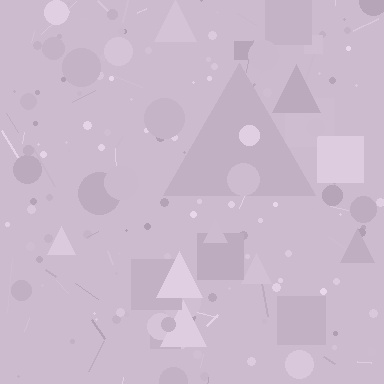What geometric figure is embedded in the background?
A triangle is embedded in the background.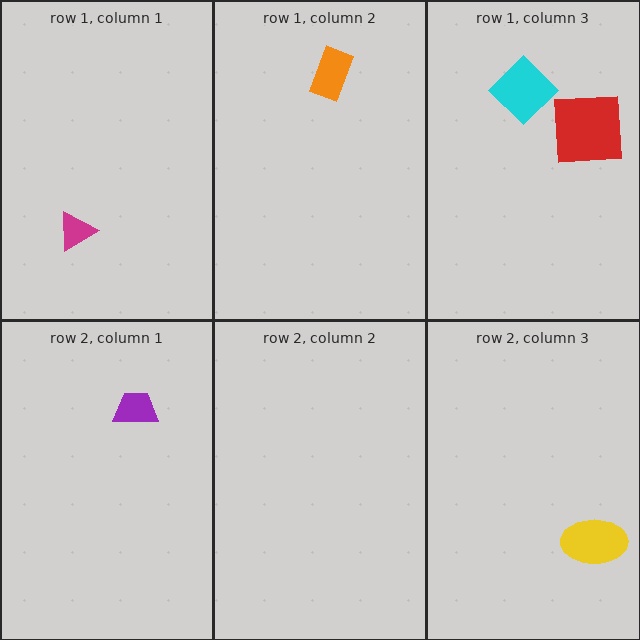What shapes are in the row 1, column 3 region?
The red square, the cyan diamond.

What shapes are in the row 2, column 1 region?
The purple trapezoid.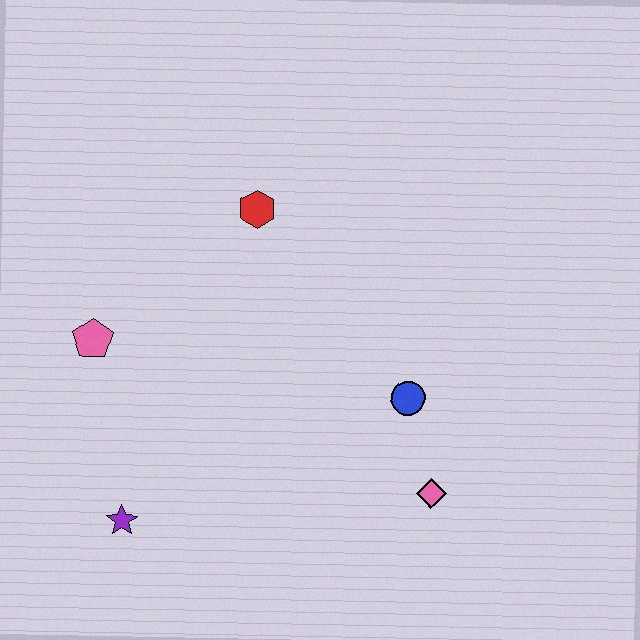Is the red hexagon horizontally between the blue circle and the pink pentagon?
Yes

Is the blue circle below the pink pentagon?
Yes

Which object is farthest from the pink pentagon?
The pink diamond is farthest from the pink pentagon.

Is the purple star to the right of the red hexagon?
No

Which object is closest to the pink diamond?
The blue circle is closest to the pink diamond.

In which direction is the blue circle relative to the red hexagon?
The blue circle is below the red hexagon.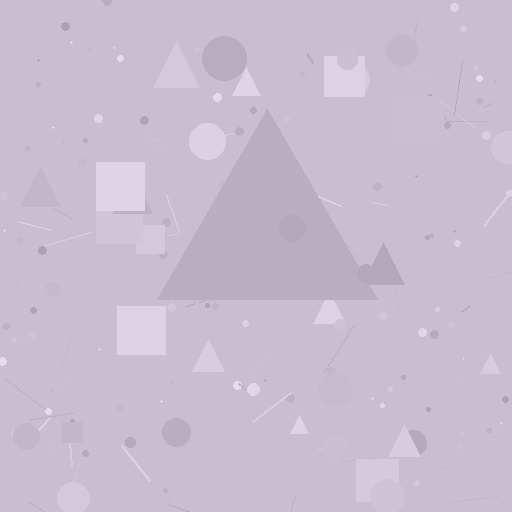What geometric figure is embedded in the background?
A triangle is embedded in the background.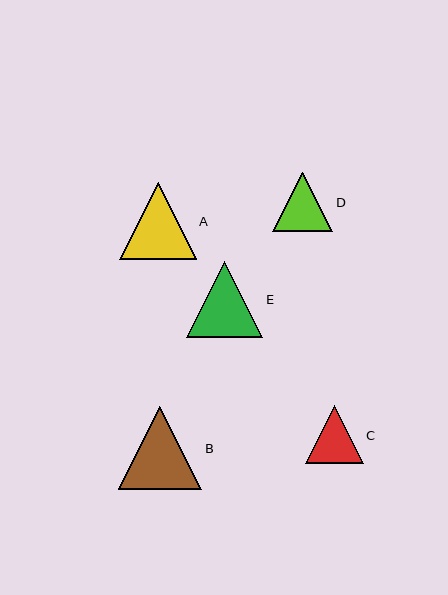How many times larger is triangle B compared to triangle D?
Triangle B is approximately 1.4 times the size of triangle D.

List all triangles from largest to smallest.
From largest to smallest: B, A, E, D, C.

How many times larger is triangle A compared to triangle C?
Triangle A is approximately 1.3 times the size of triangle C.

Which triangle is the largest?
Triangle B is the largest with a size of approximately 83 pixels.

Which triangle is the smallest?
Triangle C is the smallest with a size of approximately 57 pixels.